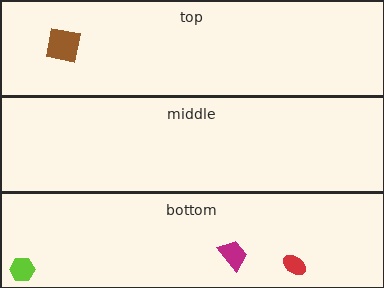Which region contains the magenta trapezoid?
The bottom region.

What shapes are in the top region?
The brown square.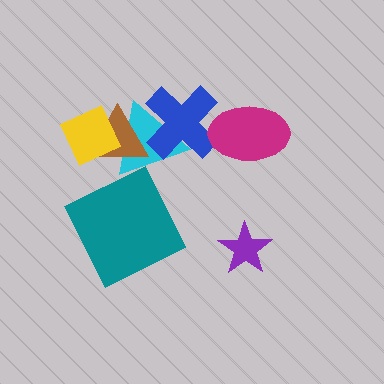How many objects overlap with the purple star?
0 objects overlap with the purple star.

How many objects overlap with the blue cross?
3 objects overlap with the blue cross.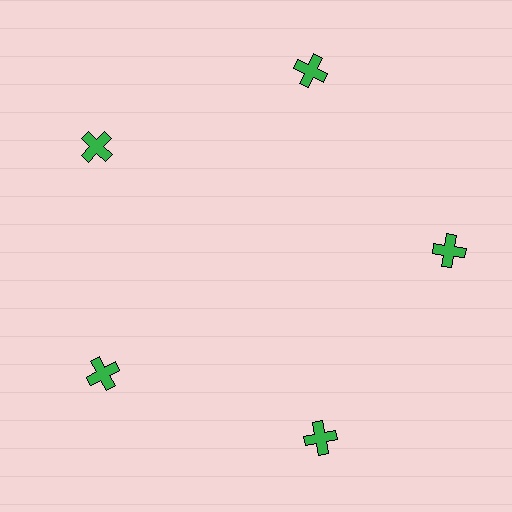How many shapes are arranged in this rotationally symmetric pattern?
There are 5 shapes, arranged in 5 groups of 1.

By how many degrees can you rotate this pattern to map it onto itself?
The pattern maps onto itself every 72 degrees of rotation.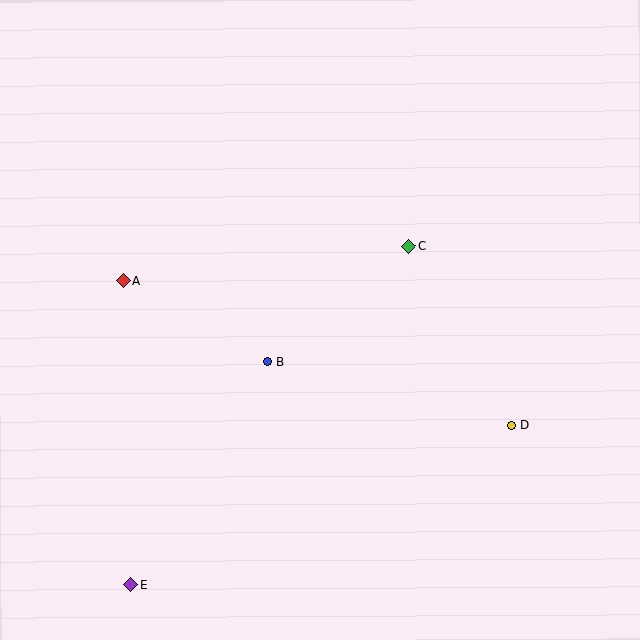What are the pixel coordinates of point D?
Point D is at (511, 425).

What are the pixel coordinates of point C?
Point C is at (408, 246).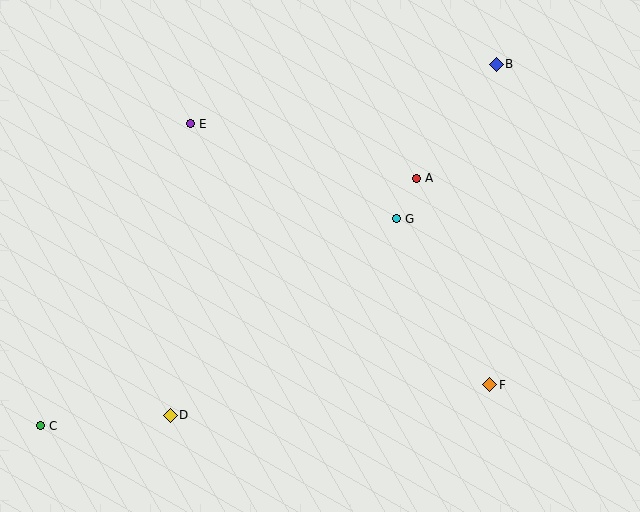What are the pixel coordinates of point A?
Point A is at (416, 178).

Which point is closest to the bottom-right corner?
Point F is closest to the bottom-right corner.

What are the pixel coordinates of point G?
Point G is at (396, 219).